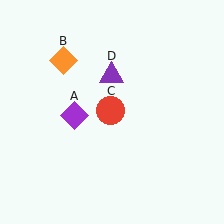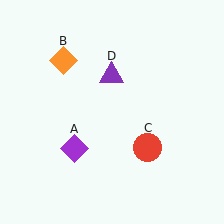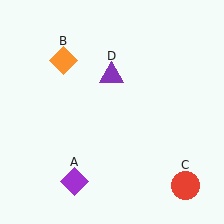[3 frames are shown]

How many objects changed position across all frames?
2 objects changed position: purple diamond (object A), red circle (object C).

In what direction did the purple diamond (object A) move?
The purple diamond (object A) moved down.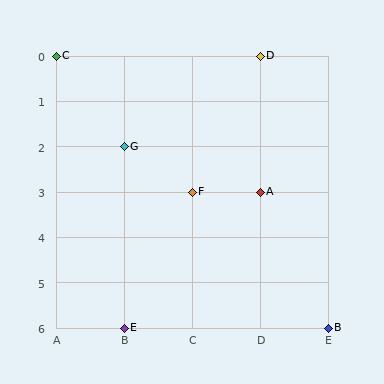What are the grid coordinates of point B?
Point B is at grid coordinates (E, 6).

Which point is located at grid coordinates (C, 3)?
Point F is at (C, 3).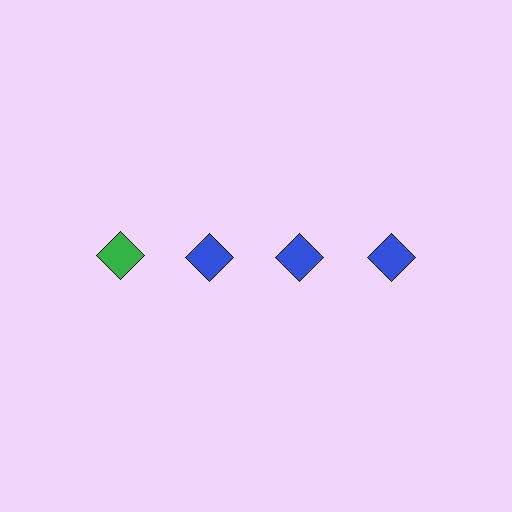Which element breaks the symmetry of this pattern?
The green diamond in the top row, leftmost column breaks the symmetry. All other shapes are blue diamonds.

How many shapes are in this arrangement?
There are 4 shapes arranged in a grid pattern.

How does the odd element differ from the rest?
It has a different color: green instead of blue.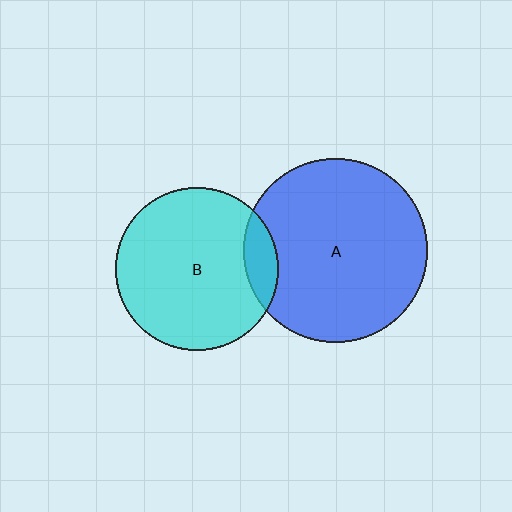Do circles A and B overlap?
Yes.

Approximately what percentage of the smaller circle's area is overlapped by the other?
Approximately 10%.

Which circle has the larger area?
Circle A (blue).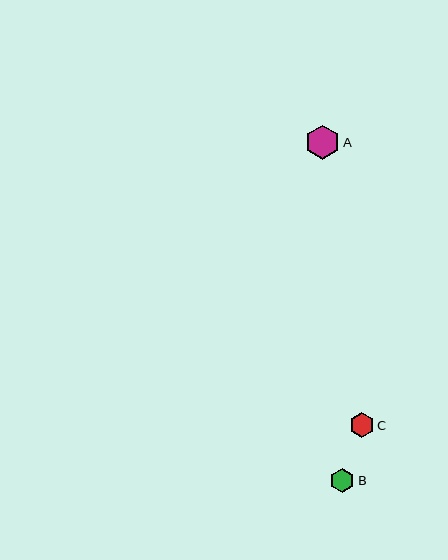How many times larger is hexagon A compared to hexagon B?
Hexagon A is approximately 1.4 times the size of hexagon B.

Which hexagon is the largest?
Hexagon A is the largest with a size of approximately 34 pixels.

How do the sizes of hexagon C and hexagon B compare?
Hexagon C and hexagon B are approximately the same size.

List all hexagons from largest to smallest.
From largest to smallest: A, C, B.